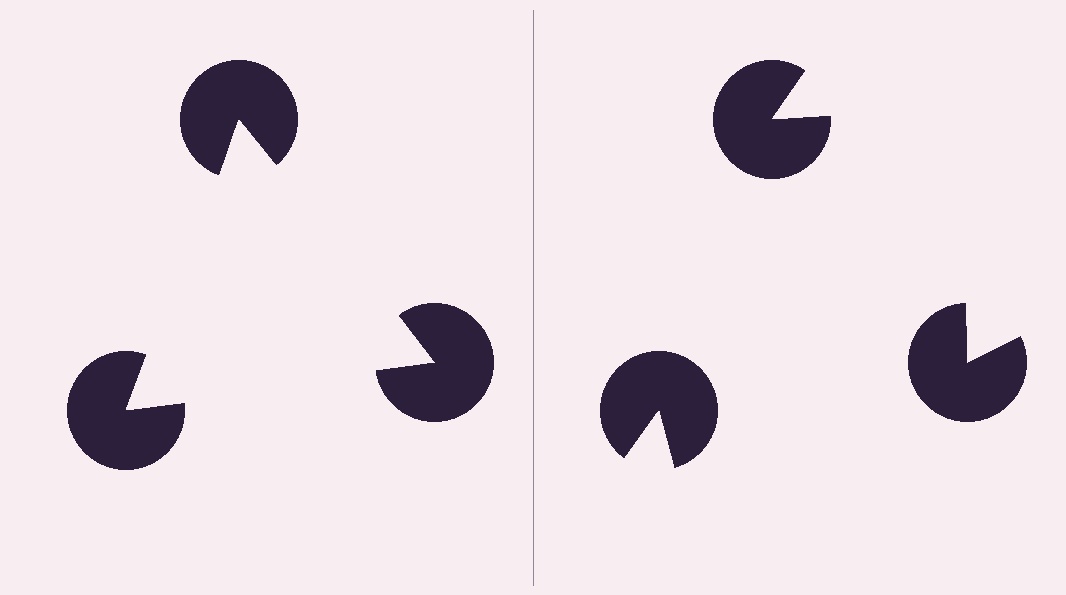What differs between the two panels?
The pac-man discs are positioned identically on both sides; only the wedge orientations differ. On the left they align to a triangle; on the right they are misaligned.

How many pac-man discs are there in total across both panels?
6 — 3 on each side.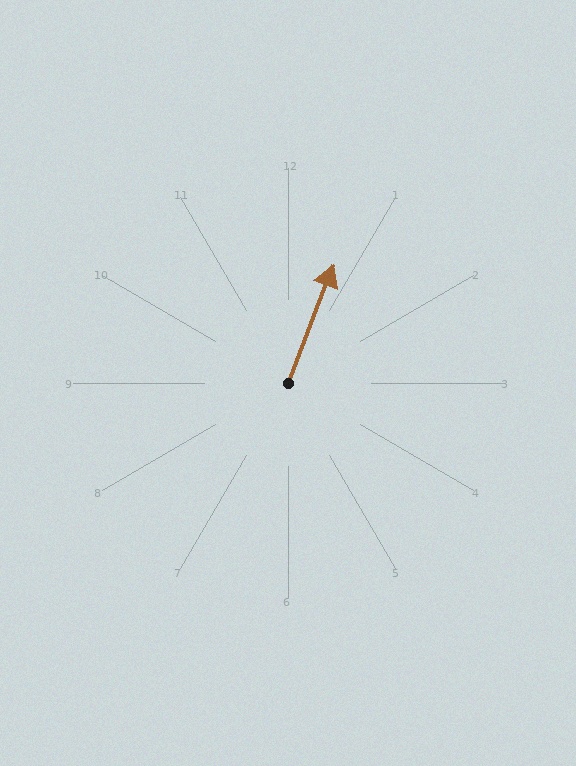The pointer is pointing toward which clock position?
Roughly 1 o'clock.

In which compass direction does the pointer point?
North.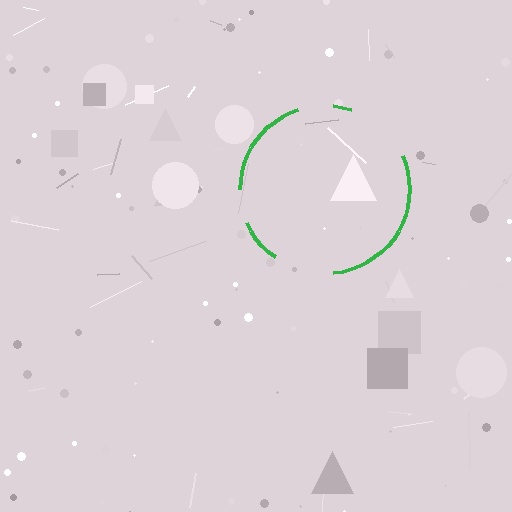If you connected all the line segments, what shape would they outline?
They would outline a circle.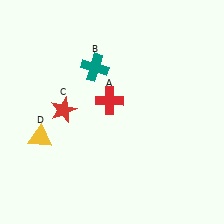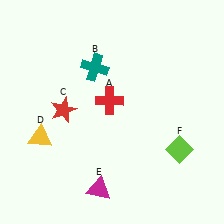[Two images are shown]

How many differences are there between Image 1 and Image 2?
There are 2 differences between the two images.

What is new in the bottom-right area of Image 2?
A lime diamond (F) was added in the bottom-right area of Image 2.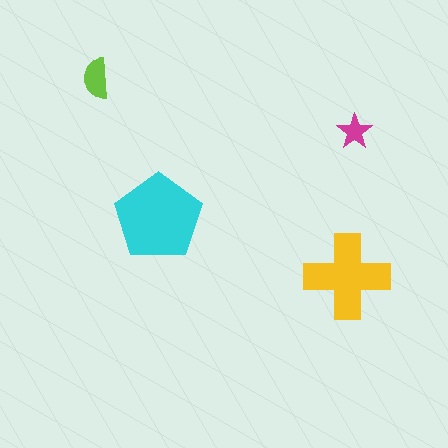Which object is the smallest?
The magenta star.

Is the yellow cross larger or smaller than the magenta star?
Larger.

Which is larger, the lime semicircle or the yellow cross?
The yellow cross.